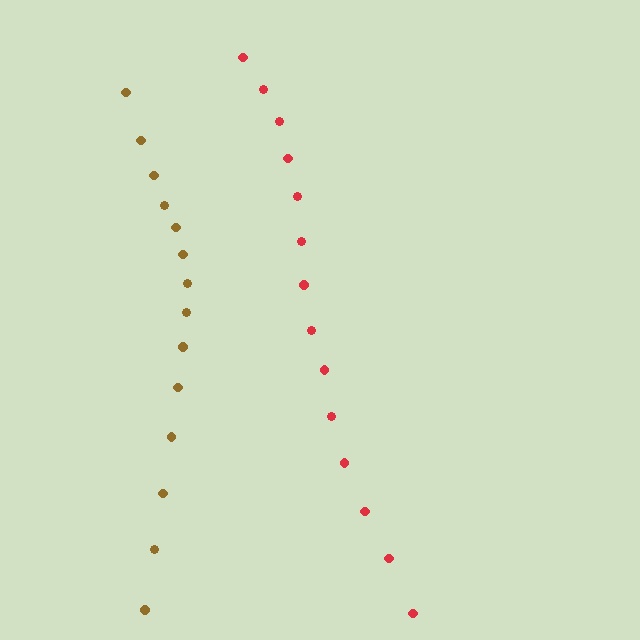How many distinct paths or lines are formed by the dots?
There are 2 distinct paths.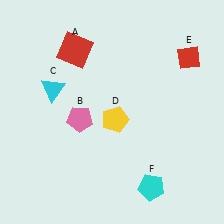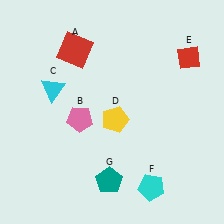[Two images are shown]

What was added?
A teal pentagon (G) was added in Image 2.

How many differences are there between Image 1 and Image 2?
There is 1 difference between the two images.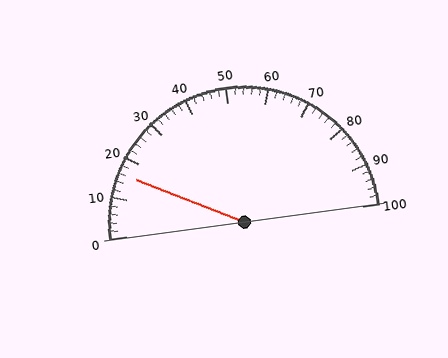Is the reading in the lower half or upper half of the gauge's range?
The reading is in the lower half of the range (0 to 100).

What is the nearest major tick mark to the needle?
The nearest major tick mark is 20.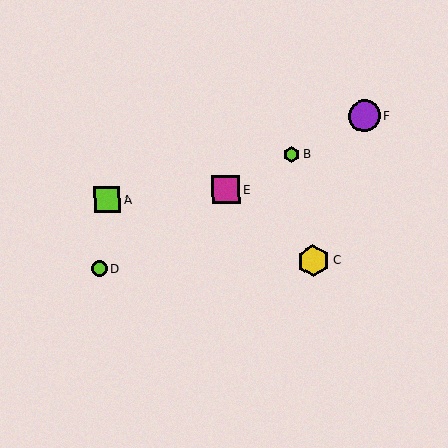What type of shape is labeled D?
Shape D is a lime circle.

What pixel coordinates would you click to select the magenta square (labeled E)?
Click at (226, 190) to select the magenta square E.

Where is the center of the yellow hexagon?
The center of the yellow hexagon is at (313, 261).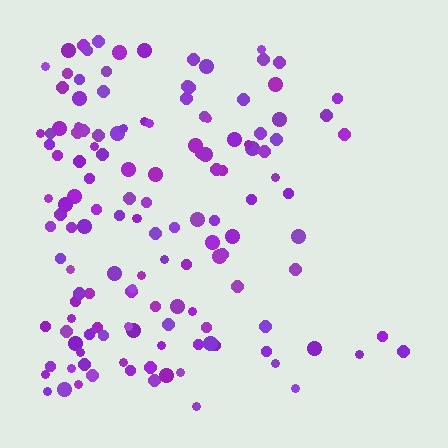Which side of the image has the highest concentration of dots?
The left.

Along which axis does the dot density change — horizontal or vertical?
Horizontal.